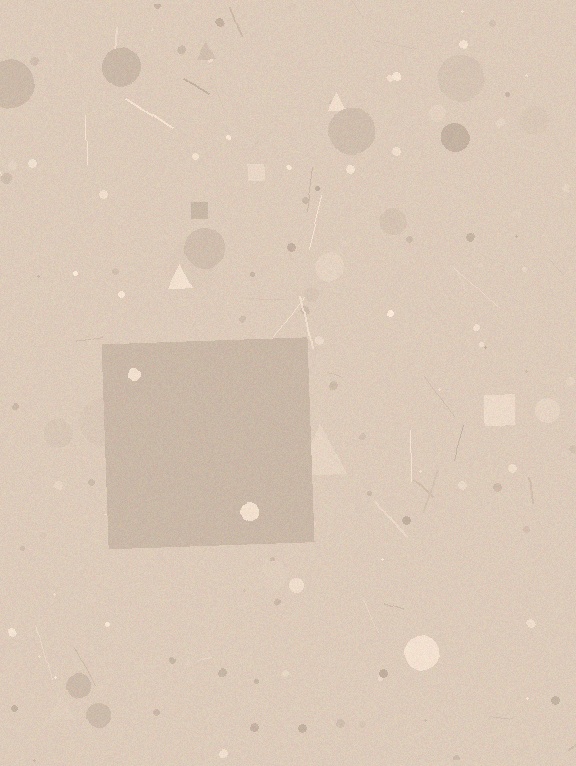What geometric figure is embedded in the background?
A square is embedded in the background.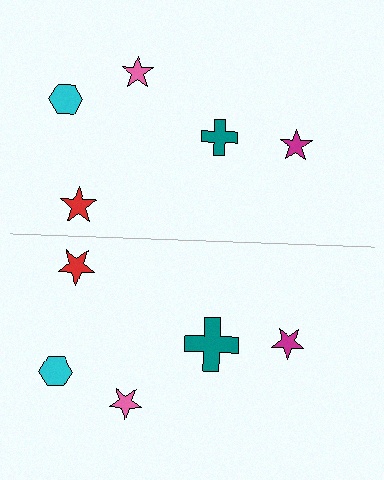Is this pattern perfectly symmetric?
No, the pattern is not perfectly symmetric. The teal cross on the bottom side has a different size than its mirror counterpart.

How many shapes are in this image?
There are 10 shapes in this image.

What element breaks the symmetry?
The teal cross on the bottom side has a different size than its mirror counterpart.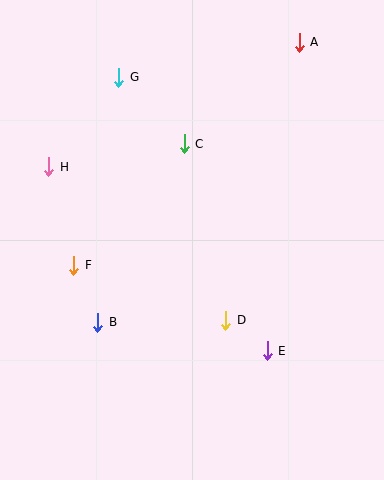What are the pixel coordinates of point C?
Point C is at (184, 144).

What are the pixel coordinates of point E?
Point E is at (267, 351).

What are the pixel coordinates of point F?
Point F is at (74, 265).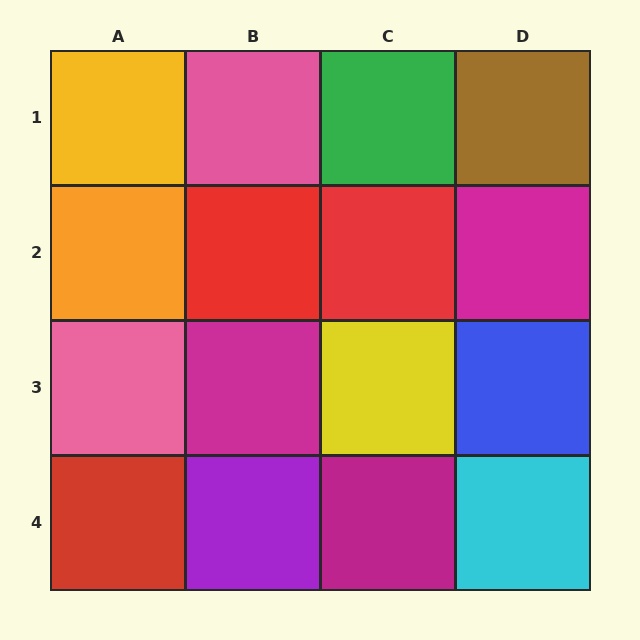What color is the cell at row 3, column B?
Magenta.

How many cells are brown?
1 cell is brown.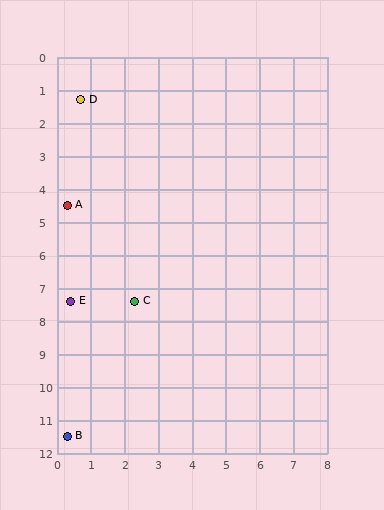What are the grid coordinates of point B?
Point B is at approximately (0.3, 11.5).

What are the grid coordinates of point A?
Point A is at approximately (0.3, 4.5).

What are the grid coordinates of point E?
Point E is at approximately (0.4, 7.4).